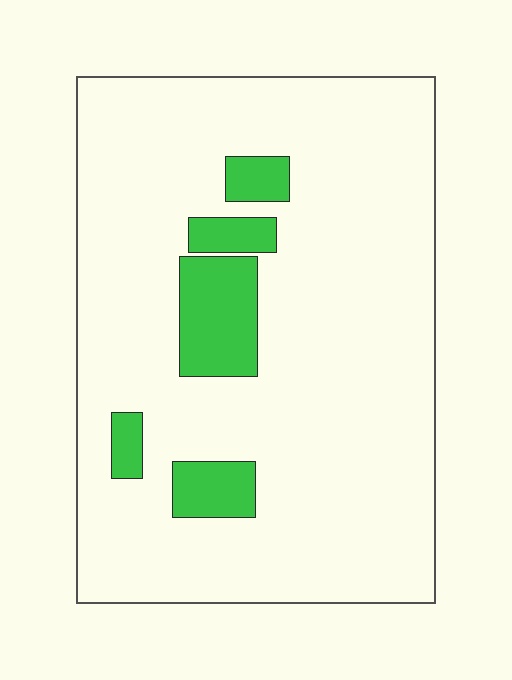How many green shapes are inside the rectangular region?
5.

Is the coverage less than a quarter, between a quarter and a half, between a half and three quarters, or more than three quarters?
Less than a quarter.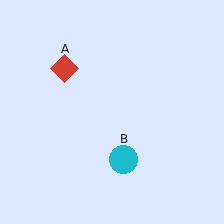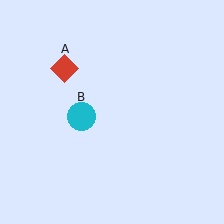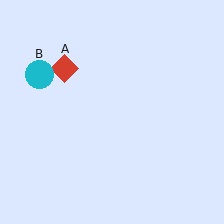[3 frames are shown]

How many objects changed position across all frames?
1 object changed position: cyan circle (object B).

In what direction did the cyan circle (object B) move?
The cyan circle (object B) moved up and to the left.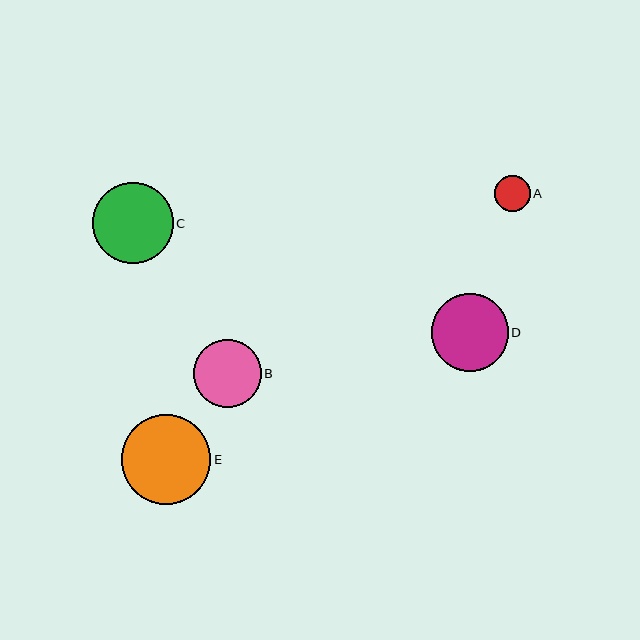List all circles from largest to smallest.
From largest to smallest: E, C, D, B, A.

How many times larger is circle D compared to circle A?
Circle D is approximately 2.2 times the size of circle A.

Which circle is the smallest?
Circle A is the smallest with a size of approximately 36 pixels.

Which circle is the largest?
Circle E is the largest with a size of approximately 90 pixels.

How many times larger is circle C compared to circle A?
Circle C is approximately 2.3 times the size of circle A.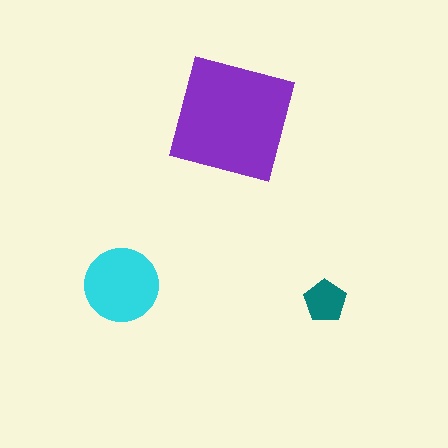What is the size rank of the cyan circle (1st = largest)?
2nd.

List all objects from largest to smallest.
The purple square, the cyan circle, the teal pentagon.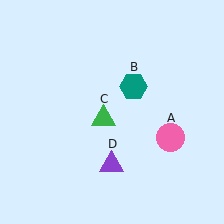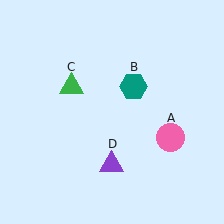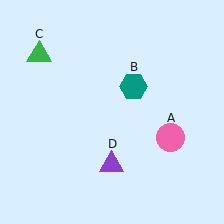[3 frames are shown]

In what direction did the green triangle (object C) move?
The green triangle (object C) moved up and to the left.